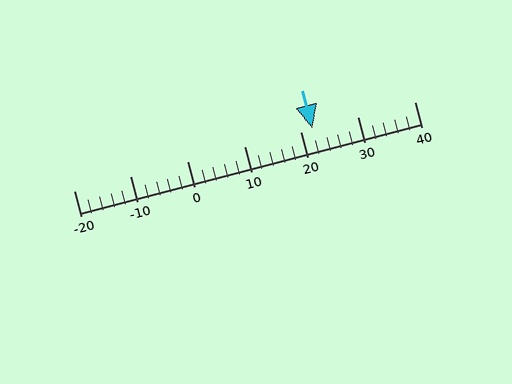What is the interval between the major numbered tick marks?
The major tick marks are spaced 10 units apart.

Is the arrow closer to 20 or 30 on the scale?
The arrow is closer to 20.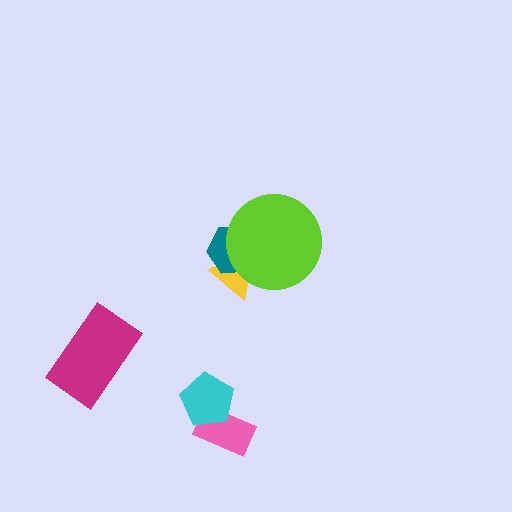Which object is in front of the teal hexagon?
The lime circle is in front of the teal hexagon.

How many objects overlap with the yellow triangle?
2 objects overlap with the yellow triangle.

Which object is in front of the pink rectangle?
The cyan pentagon is in front of the pink rectangle.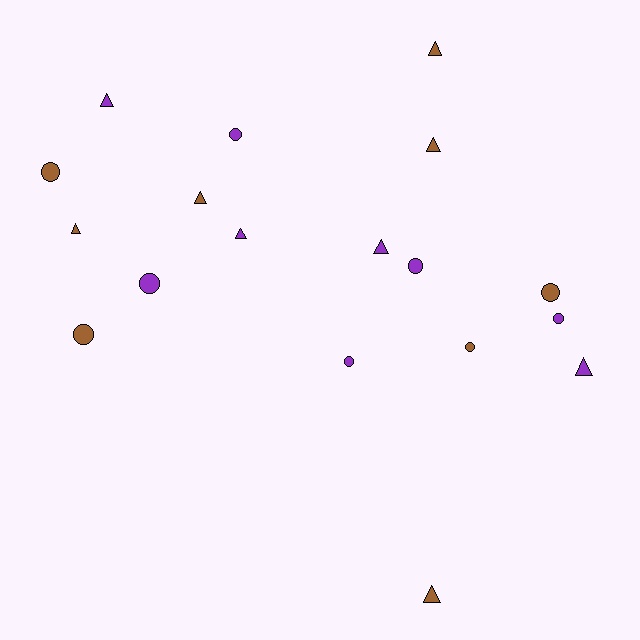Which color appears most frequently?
Brown, with 9 objects.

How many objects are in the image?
There are 18 objects.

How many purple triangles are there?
There are 4 purple triangles.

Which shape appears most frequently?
Circle, with 9 objects.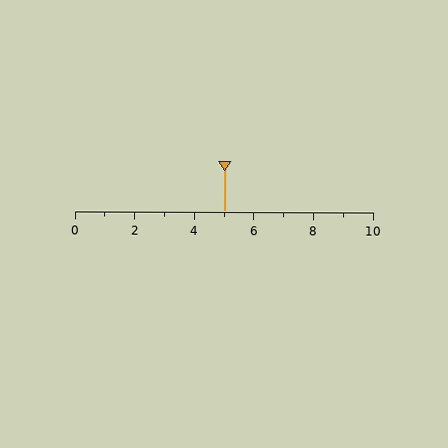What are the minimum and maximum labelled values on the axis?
The axis runs from 0 to 10.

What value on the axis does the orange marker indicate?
The marker indicates approximately 5.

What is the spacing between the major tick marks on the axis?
The major ticks are spaced 2 apart.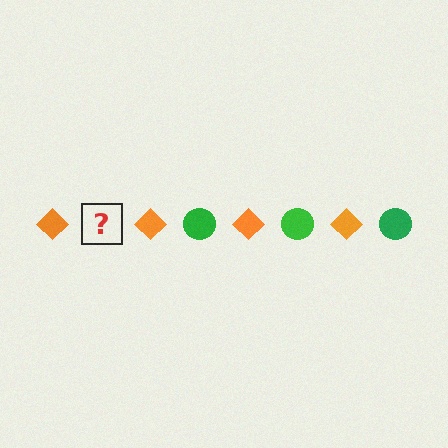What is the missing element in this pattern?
The missing element is a green circle.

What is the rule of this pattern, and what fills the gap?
The rule is that the pattern alternates between orange diamond and green circle. The gap should be filled with a green circle.